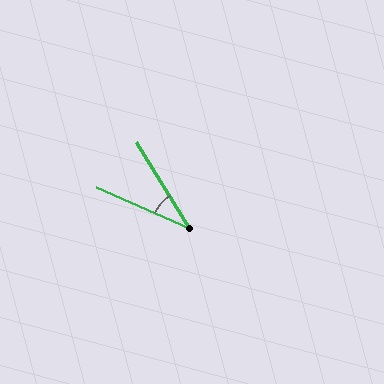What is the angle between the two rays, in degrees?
Approximately 35 degrees.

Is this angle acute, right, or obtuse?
It is acute.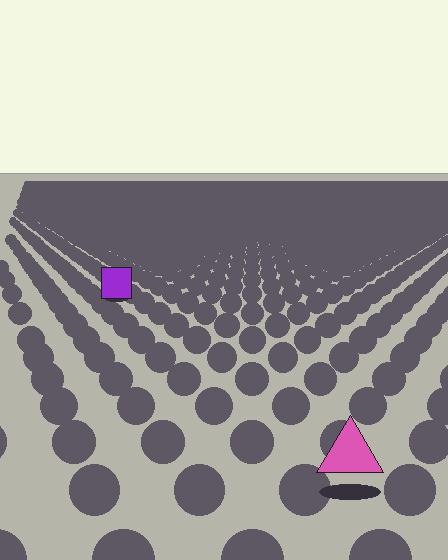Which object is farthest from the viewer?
The purple square is farthest from the viewer. It appears smaller and the ground texture around it is denser.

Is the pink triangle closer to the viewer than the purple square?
Yes. The pink triangle is closer — you can tell from the texture gradient: the ground texture is coarser near it.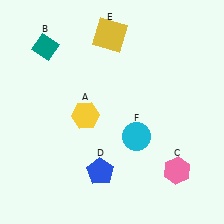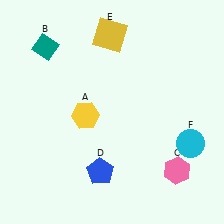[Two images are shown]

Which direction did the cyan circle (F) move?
The cyan circle (F) moved right.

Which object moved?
The cyan circle (F) moved right.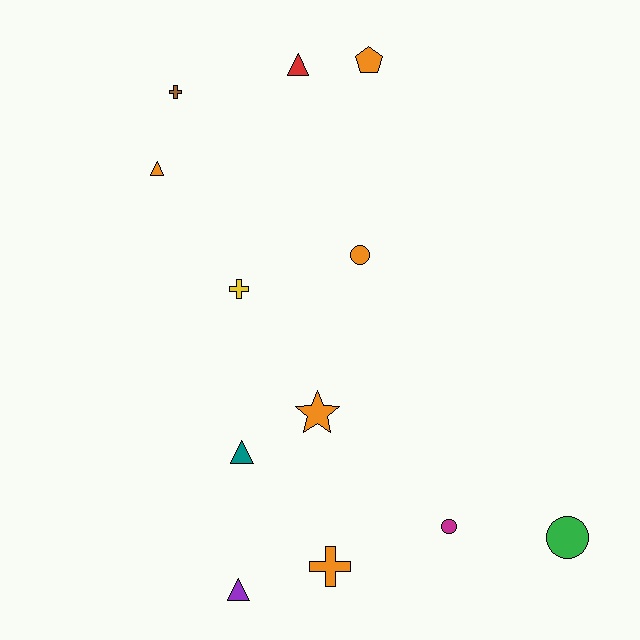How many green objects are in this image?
There is 1 green object.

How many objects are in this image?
There are 12 objects.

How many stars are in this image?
There is 1 star.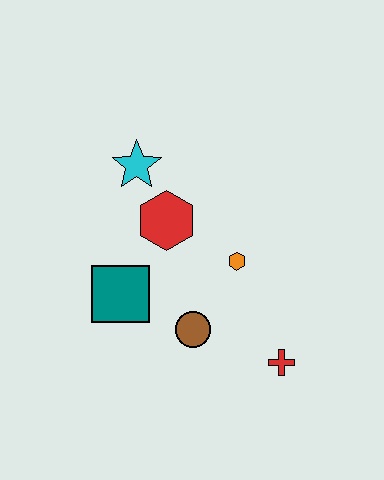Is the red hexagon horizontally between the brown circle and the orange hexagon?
No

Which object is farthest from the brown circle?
The cyan star is farthest from the brown circle.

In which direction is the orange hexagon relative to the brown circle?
The orange hexagon is above the brown circle.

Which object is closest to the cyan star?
The red hexagon is closest to the cyan star.